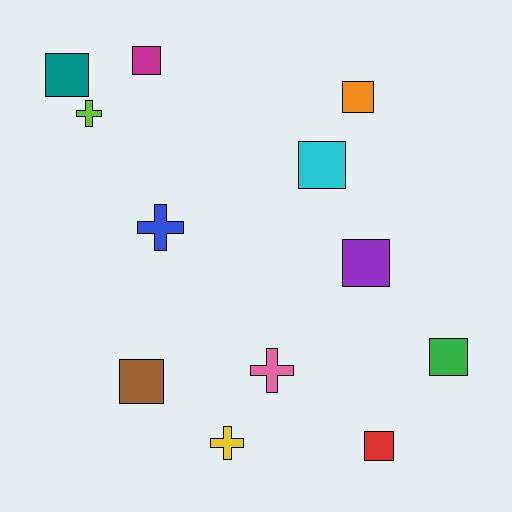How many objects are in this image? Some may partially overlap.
There are 12 objects.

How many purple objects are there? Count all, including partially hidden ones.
There is 1 purple object.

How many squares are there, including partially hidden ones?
There are 8 squares.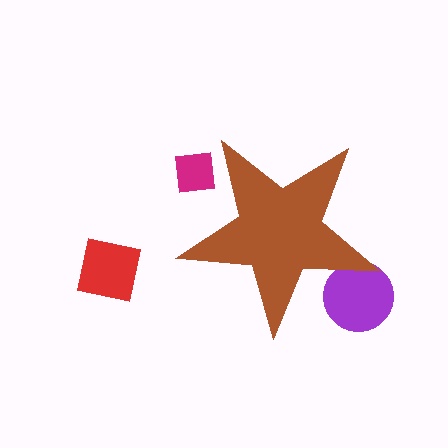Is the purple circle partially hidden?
Yes, the purple circle is partially hidden behind the brown star.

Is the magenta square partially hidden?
Yes, the magenta square is partially hidden behind the brown star.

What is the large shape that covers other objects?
A brown star.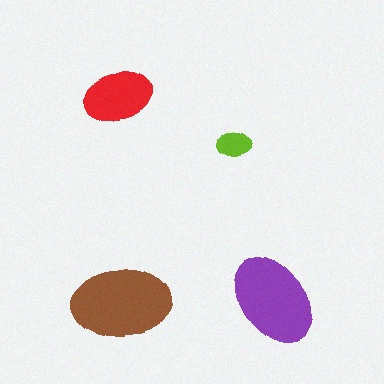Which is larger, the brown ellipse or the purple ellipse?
The brown one.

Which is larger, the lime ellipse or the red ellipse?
The red one.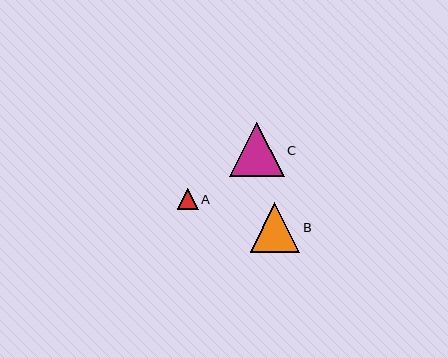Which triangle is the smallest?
Triangle A is the smallest with a size of approximately 21 pixels.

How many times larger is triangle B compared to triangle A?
Triangle B is approximately 2.4 times the size of triangle A.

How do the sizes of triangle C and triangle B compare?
Triangle C and triangle B are approximately the same size.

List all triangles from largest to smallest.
From largest to smallest: C, B, A.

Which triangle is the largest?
Triangle C is the largest with a size of approximately 54 pixels.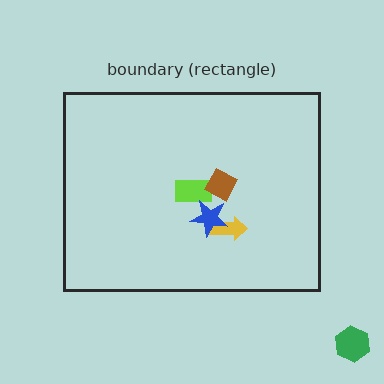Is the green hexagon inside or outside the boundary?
Outside.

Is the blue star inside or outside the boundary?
Inside.